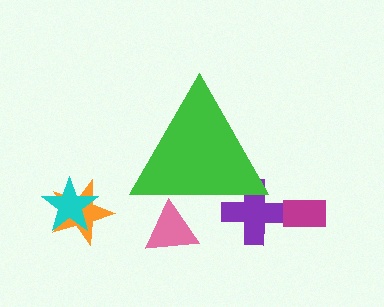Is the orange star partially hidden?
No, the orange star is fully visible.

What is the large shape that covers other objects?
A green triangle.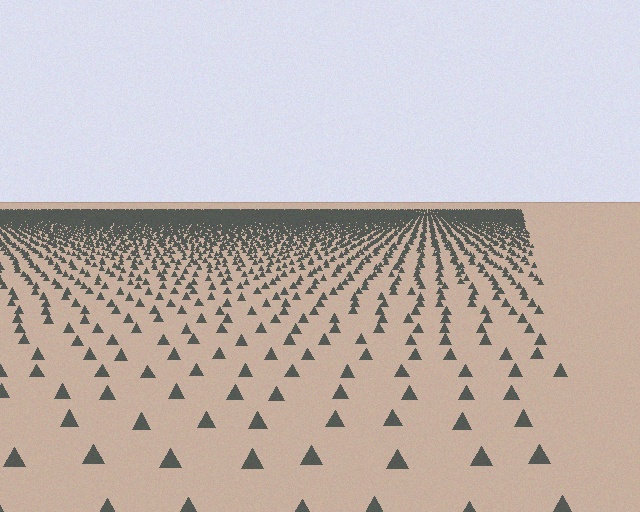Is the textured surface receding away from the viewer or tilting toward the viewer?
The surface is receding away from the viewer. Texture elements get smaller and denser toward the top.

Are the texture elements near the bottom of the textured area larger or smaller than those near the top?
Larger. Near the bottom, elements are closer to the viewer and appear at a bigger on-screen size.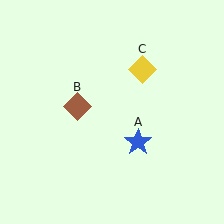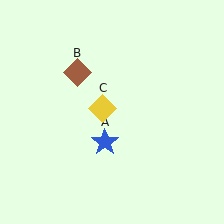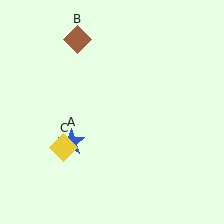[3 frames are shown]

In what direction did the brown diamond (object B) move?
The brown diamond (object B) moved up.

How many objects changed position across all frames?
3 objects changed position: blue star (object A), brown diamond (object B), yellow diamond (object C).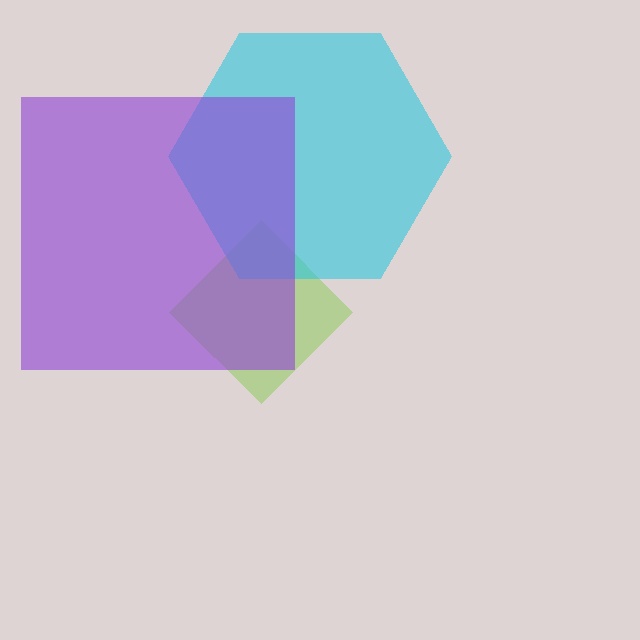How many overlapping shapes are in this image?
There are 3 overlapping shapes in the image.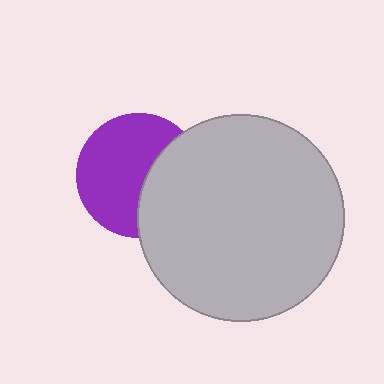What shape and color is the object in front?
The object in front is a light gray circle.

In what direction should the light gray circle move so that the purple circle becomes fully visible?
The light gray circle should move right. That is the shortest direction to clear the overlap and leave the purple circle fully visible.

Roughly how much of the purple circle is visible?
About half of it is visible (roughly 63%).